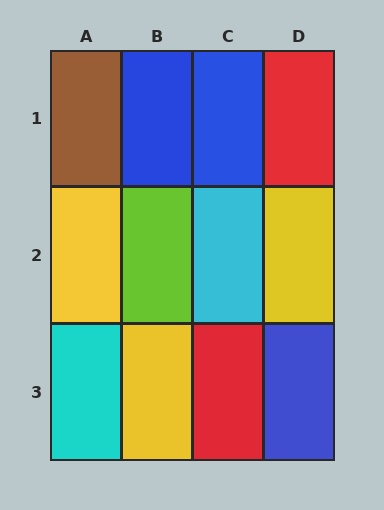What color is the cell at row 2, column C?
Cyan.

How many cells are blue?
3 cells are blue.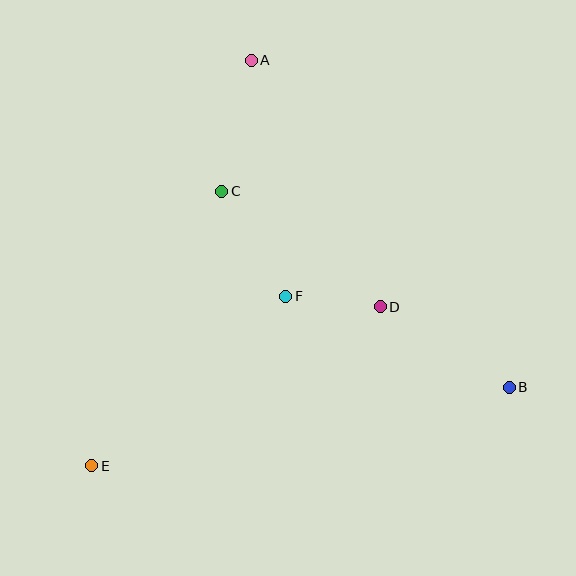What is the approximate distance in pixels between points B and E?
The distance between B and E is approximately 425 pixels.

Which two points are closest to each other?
Points D and F are closest to each other.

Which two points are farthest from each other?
Points A and E are farthest from each other.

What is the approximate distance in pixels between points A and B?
The distance between A and B is approximately 416 pixels.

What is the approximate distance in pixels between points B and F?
The distance between B and F is approximately 241 pixels.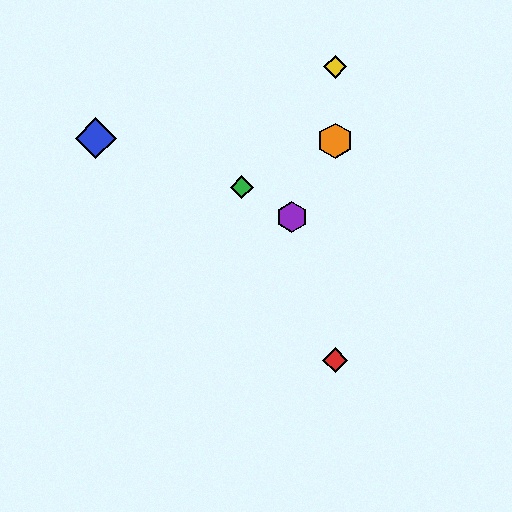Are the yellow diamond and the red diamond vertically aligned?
Yes, both are at x≈335.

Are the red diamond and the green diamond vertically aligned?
No, the red diamond is at x≈335 and the green diamond is at x≈242.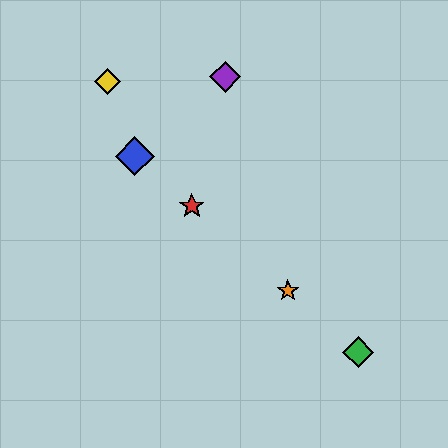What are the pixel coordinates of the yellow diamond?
The yellow diamond is at (107, 81).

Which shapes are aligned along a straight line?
The red star, the blue diamond, the green diamond, the orange star are aligned along a straight line.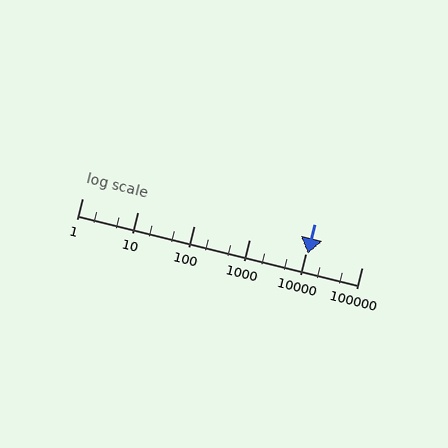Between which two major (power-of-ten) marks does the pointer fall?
The pointer is between 10000 and 100000.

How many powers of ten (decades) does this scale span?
The scale spans 5 decades, from 1 to 100000.